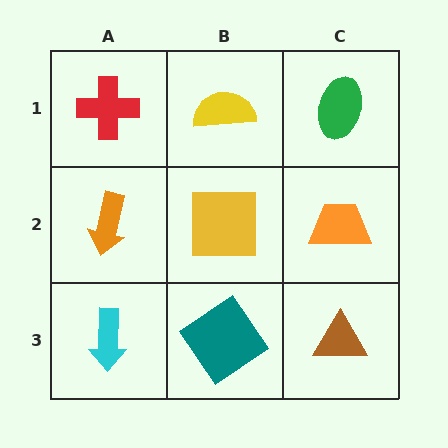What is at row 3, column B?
A teal diamond.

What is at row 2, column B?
A yellow square.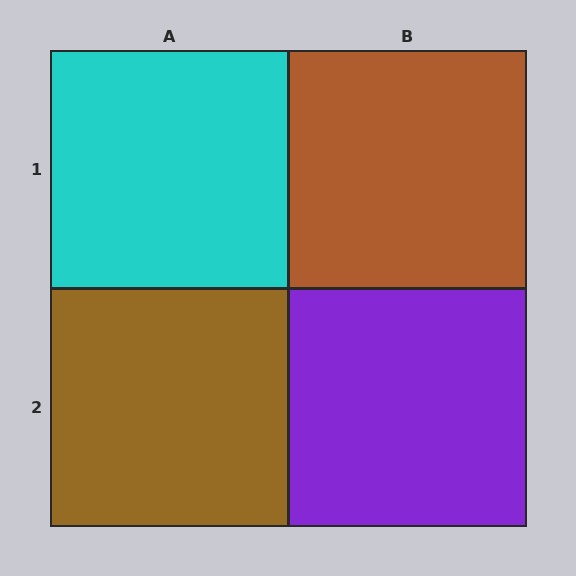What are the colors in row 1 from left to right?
Cyan, brown.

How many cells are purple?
1 cell is purple.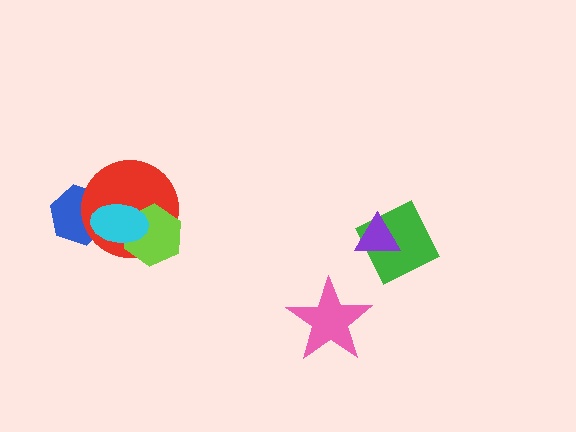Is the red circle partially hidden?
Yes, it is partially covered by another shape.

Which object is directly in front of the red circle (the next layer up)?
The lime hexagon is directly in front of the red circle.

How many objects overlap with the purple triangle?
1 object overlaps with the purple triangle.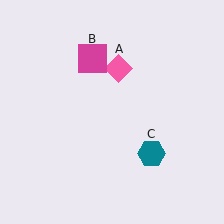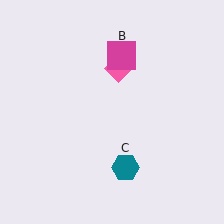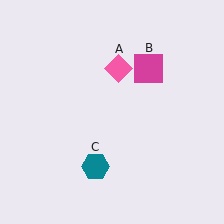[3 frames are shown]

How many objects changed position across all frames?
2 objects changed position: magenta square (object B), teal hexagon (object C).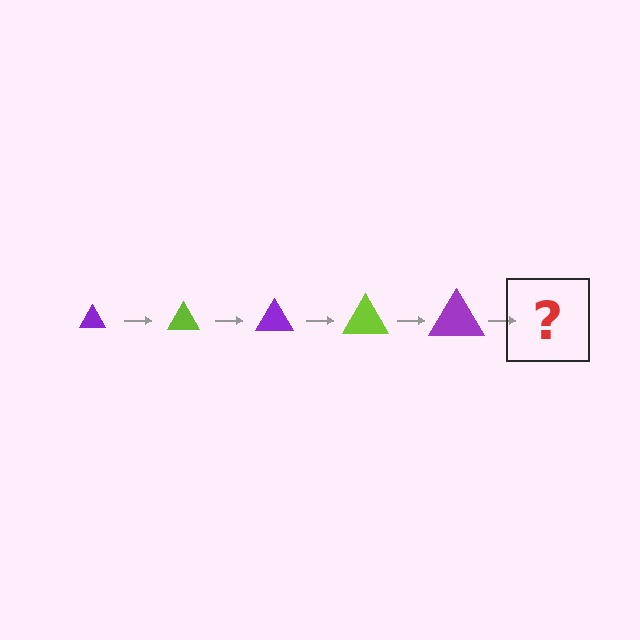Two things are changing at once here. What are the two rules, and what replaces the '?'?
The two rules are that the triangle grows larger each step and the color cycles through purple and lime. The '?' should be a lime triangle, larger than the previous one.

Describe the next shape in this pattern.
It should be a lime triangle, larger than the previous one.